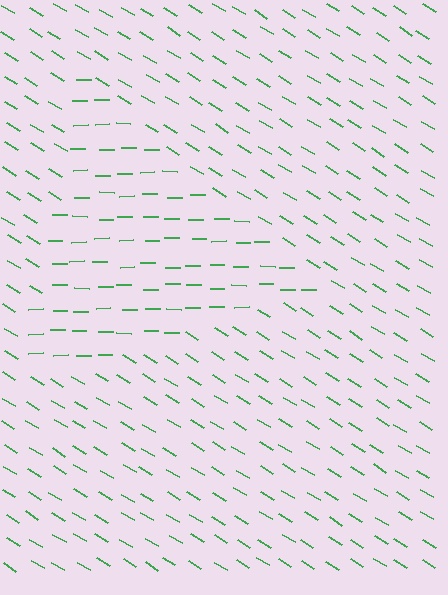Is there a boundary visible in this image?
Yes, there is a texture boundary formed by a change in line orientation.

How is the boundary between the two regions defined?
The boundary is defined purely by a change in line orientation (approximately 32 degrees difference). All lines are the same color and thickness.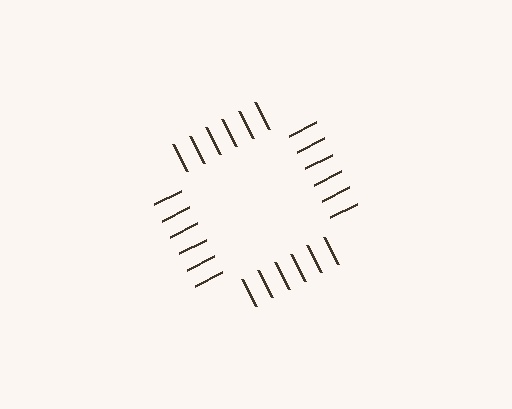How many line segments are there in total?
24 — 6 along each of the 4 edges.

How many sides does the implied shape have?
4 sides — the line-ends trace a square.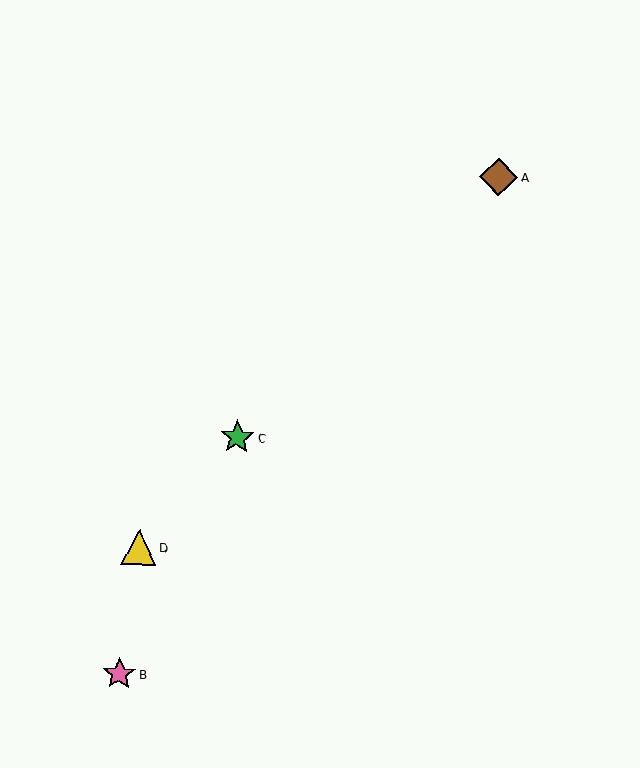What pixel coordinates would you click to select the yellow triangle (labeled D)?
Click at (139, 548) to select the yellow triangle D.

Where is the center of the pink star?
The center of the pink star is at (119, 674).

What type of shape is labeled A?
Shape A is a brown diamond.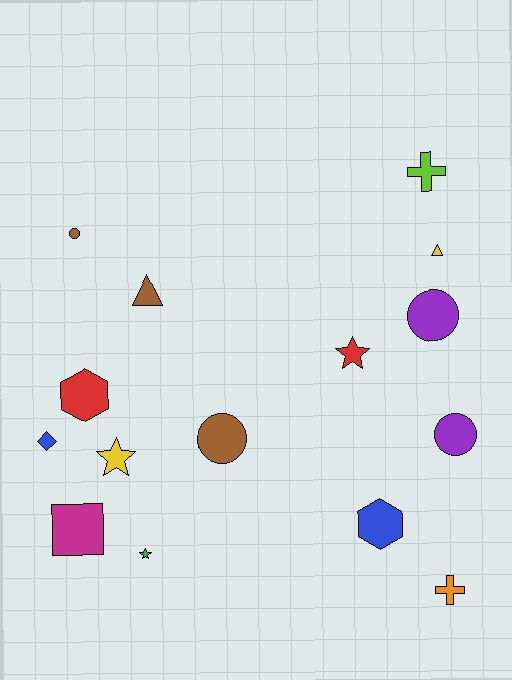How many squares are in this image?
There is 1 square.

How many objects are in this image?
There are 15 objects.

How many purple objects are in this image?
There are 2 purple objects.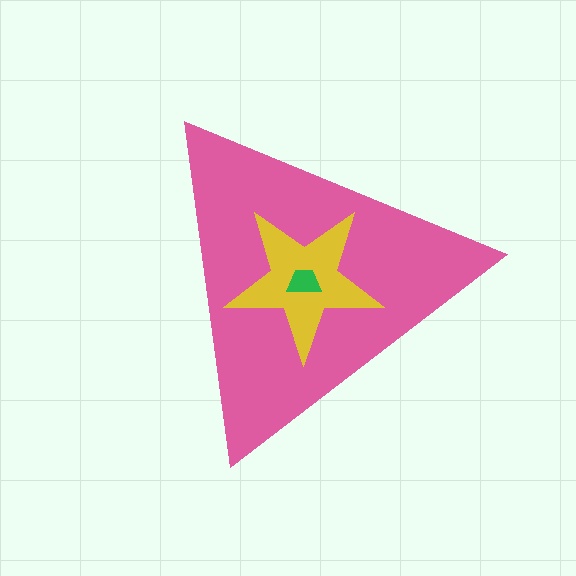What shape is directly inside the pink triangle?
The yellow star.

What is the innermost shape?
The green trapezoid.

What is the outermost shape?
The pink triangle.